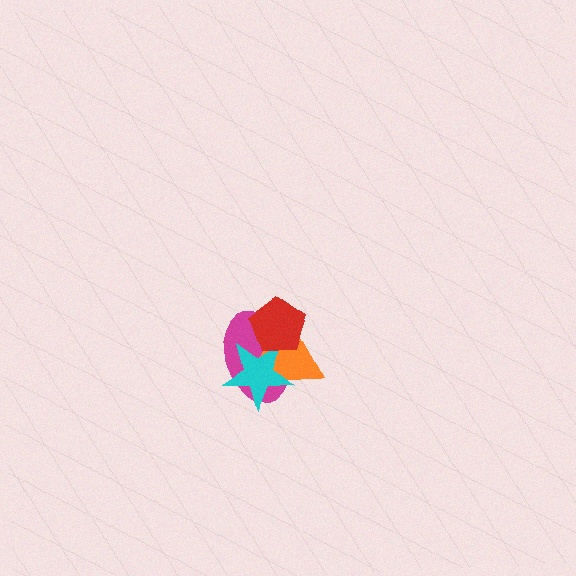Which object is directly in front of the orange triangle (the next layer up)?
The cyan star is directly in front of the orange triangle.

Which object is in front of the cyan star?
The red pentagon is in front of the cyan star.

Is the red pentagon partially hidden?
No, no other shape covers it.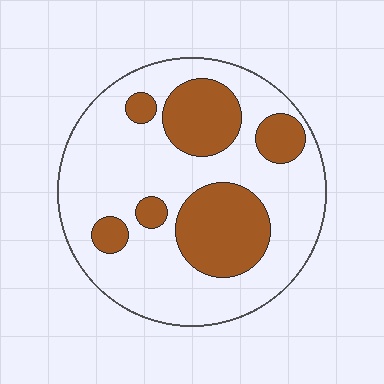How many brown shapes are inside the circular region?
6.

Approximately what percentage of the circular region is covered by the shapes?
Approximately 30%.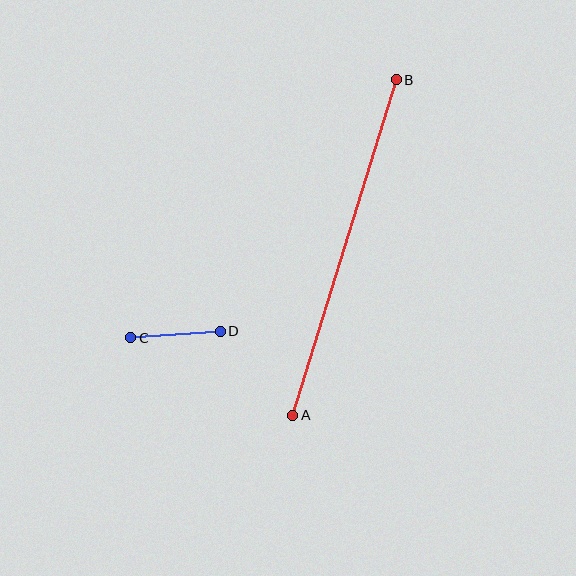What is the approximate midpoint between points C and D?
The midpoint is at approximately (176, 335) pixels.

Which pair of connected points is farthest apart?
Points A and B are farthest apart.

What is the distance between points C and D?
The distance is approximately 90 pixels.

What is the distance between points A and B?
The distance is approximately 351 pixels.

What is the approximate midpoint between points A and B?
The midpoint is at approximately (345, 248) pixels.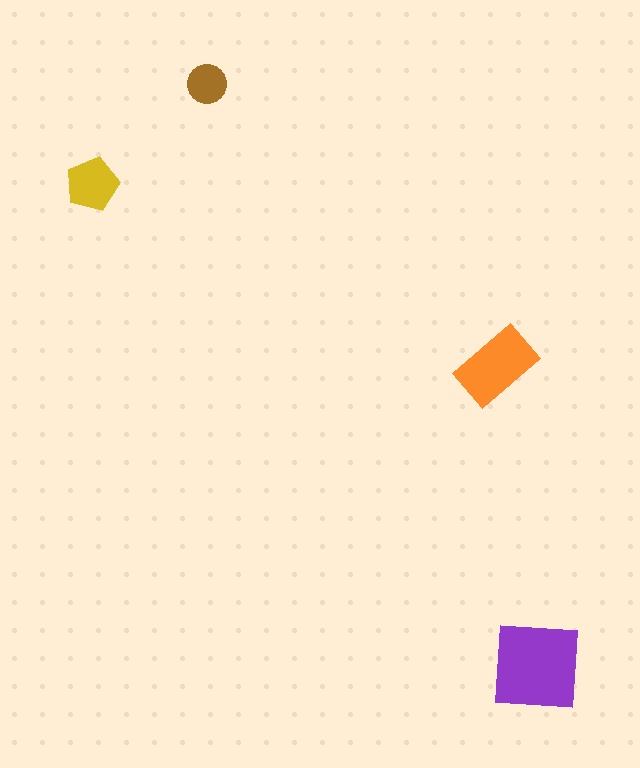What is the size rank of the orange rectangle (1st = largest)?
2nd.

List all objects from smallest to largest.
The brown circle, the yellow pentagon, the orange rectangle, the purple square.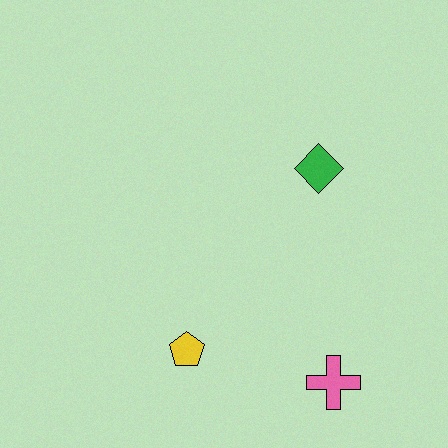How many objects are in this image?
There are 3 objects.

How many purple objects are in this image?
There are no purple objects.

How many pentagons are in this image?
There is 1 pentagon.